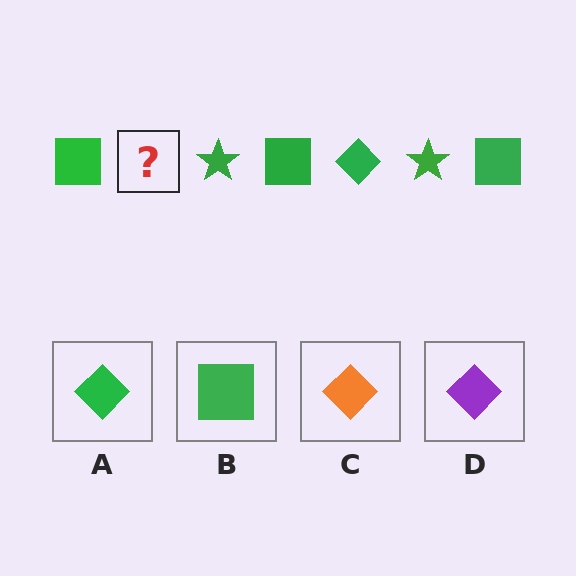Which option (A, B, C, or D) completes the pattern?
A.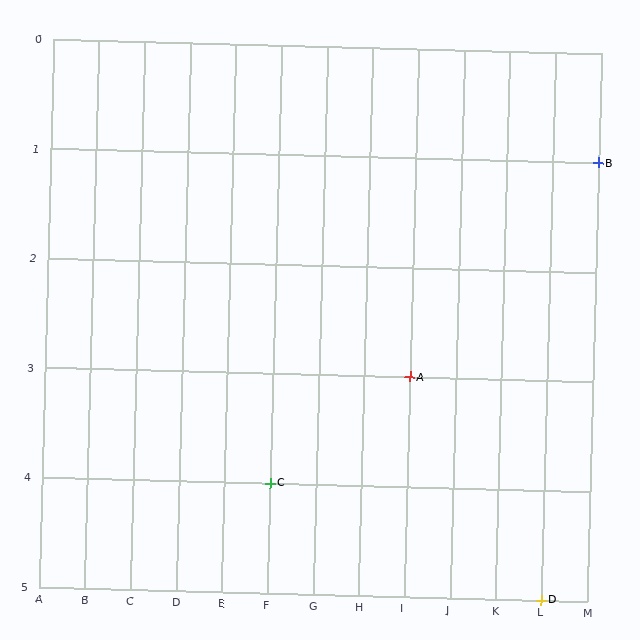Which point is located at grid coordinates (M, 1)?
Point B is at (M, 1).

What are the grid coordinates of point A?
Point A is at grid coordinates (I, 3).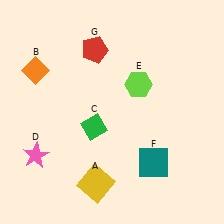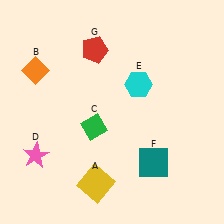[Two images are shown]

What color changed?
The hexagon (E) changed from lime in Image 1 to cyan in Image 2.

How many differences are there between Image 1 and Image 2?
There is 1 difference between the two images.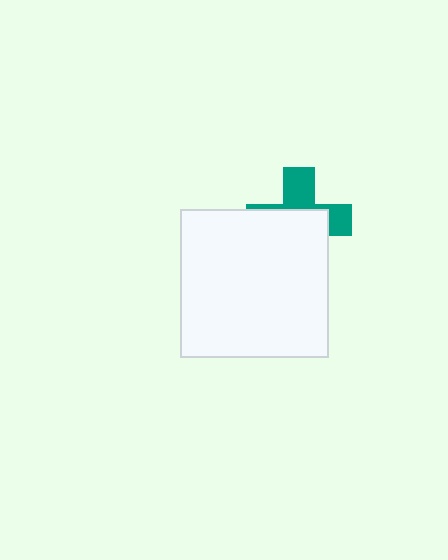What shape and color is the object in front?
The object in front is a white square.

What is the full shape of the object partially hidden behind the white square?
The partially hidden object is a teal cross.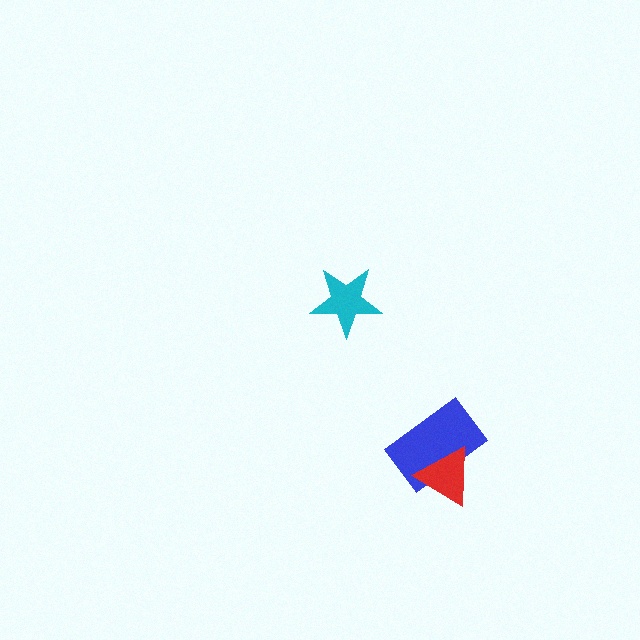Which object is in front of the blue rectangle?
The red triangle is in front of the blue rectangle.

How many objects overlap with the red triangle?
1 object overlaps with the red triangle.